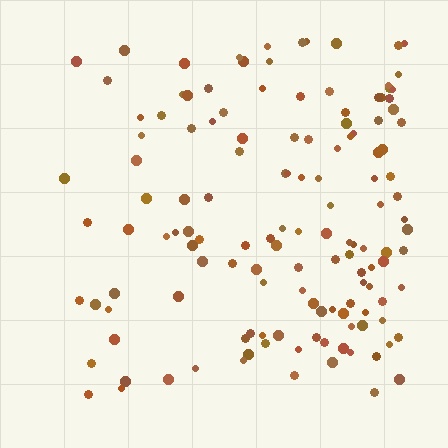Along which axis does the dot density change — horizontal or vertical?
Horizontal.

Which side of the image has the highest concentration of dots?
The right.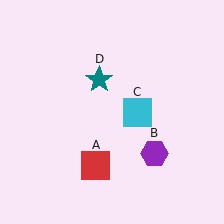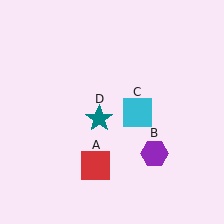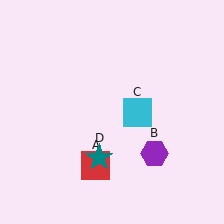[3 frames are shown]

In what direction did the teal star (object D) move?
The teal star (object D) moved down.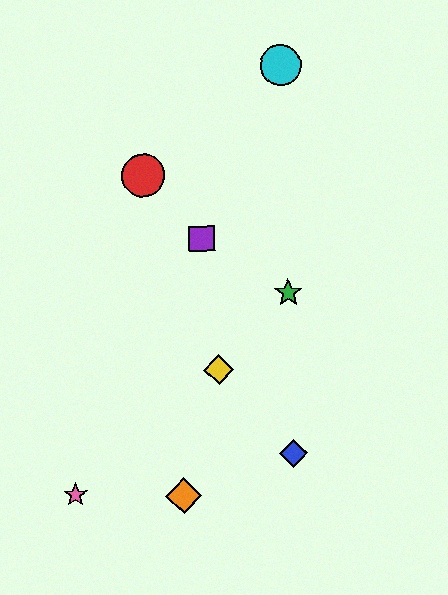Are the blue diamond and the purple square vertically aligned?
No, the blue diamond is at x≈293 and the purple square is at x≈201.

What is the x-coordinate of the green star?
The green star is at x≈288.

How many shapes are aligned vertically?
3 shapes (the blue diamond, the green star, the cyan circle) are aligned vertically.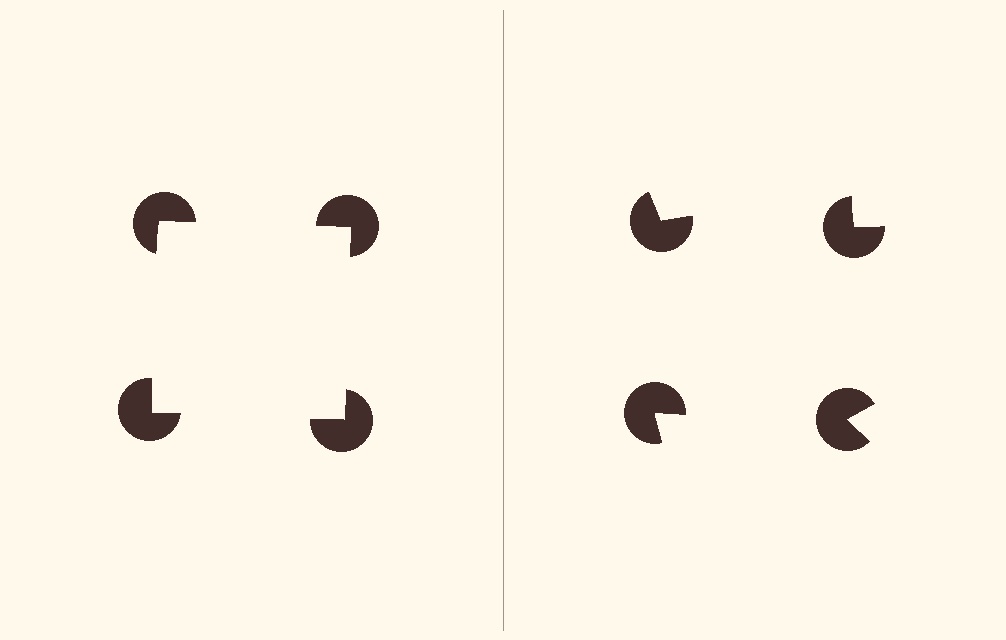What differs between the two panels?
The pac-man discs are positioned identically on both sides; only the wedge orientations differ. On the left they align to a square; on the right they are misaligned.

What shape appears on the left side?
An illusory square.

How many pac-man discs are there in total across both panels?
8 — 4 on each side.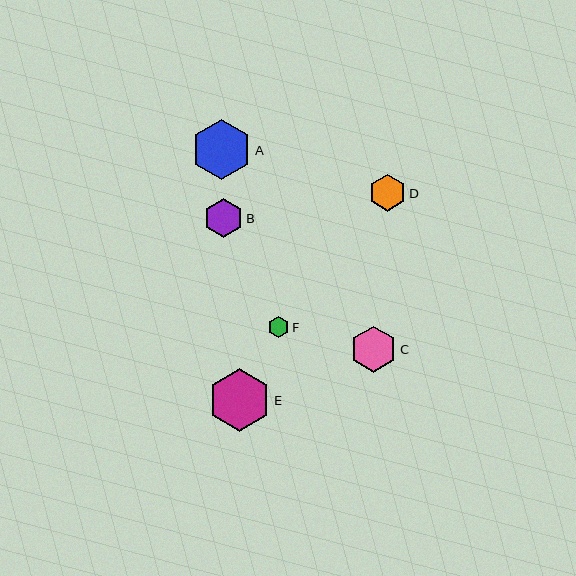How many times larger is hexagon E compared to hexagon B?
Hexagon E is approximately 1.6 times the size of hexagon B.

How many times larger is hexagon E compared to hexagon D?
Hexagon E is approximately 1.7 times the size of hexagon D.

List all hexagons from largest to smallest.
From largest to smallest: E, A, C, B, D, F.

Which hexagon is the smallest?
Hexagon F is the smallest with a size of approximately 22 pixels.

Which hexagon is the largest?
Hexagon E is the largest with a size of approximately 62 pixels.